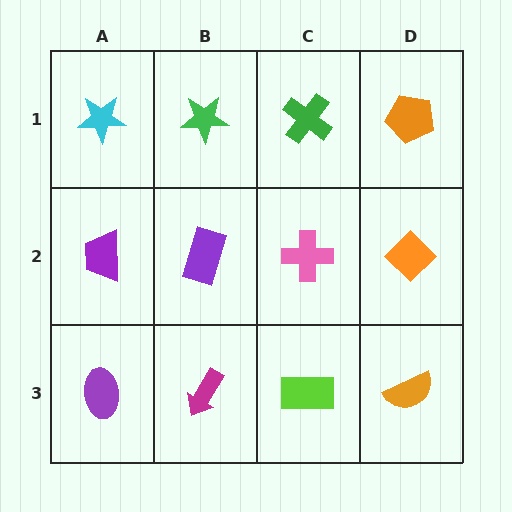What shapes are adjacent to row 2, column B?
A green star (row 1, column B), a magenta arrow (row 3, column B), a purple trapezoid (row 2, column A), a pink cross (row 2, column C).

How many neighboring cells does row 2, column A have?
3.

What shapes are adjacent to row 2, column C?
A green cross (row 1, column C), a lime rectangle (row 3, column C), a purple rectangle (row 2, column B), an orange diamond (row 2, column D).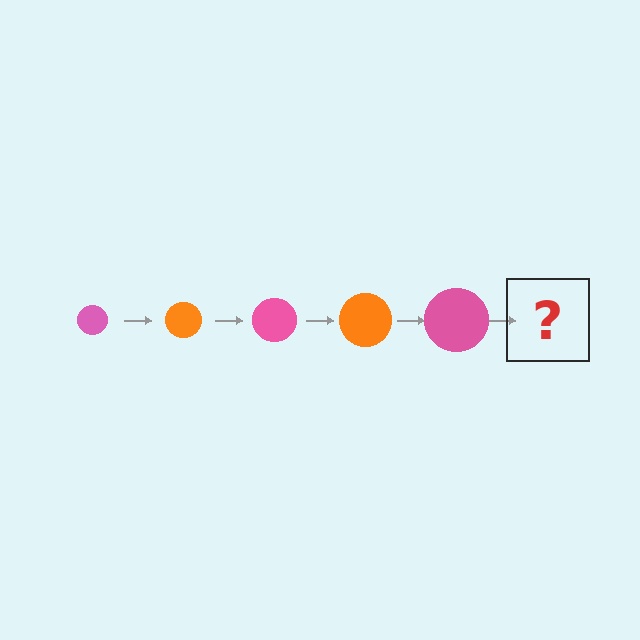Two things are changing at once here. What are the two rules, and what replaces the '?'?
The two rules are that the circle grows larger each step and the color cycles through pink and orange. The '?' should be an orange circle, larger than the previous one.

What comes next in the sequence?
The next element should be an orange circle, larger than the previous one.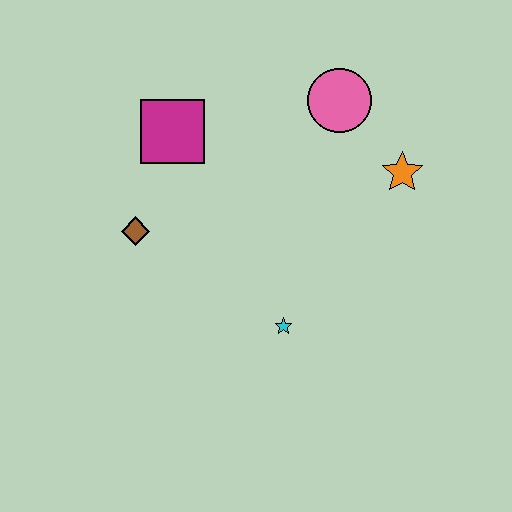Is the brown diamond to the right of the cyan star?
No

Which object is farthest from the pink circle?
The brown diamond is farthest from the pink circle.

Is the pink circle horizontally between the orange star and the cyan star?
Yes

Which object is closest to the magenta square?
The brown diamond is closest to the magenta square.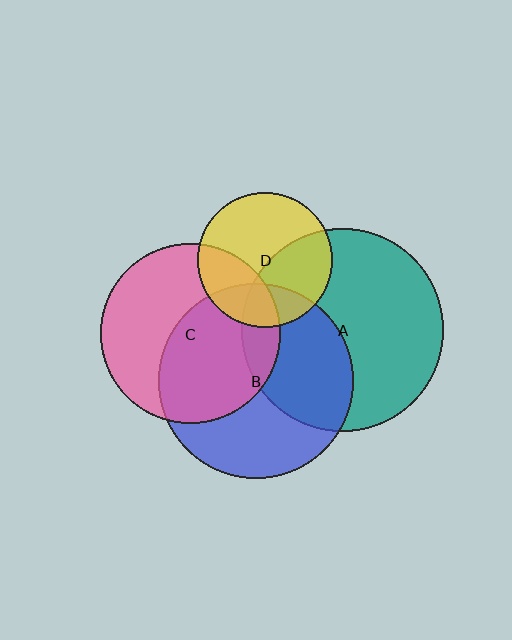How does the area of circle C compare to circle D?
Approximately 1.8 times.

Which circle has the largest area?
Circle A (teal).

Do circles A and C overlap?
Yes.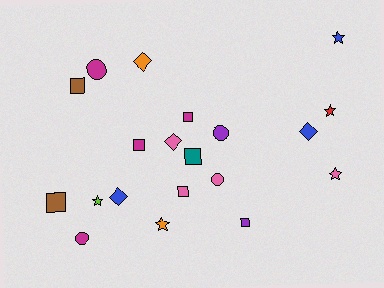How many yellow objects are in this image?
There are no yellow objects.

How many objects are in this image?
There are 20 objects.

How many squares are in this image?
There are 7 squares.